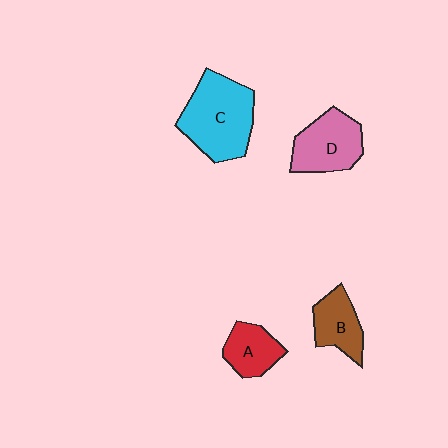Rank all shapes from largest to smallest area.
From largest to smallest: C (cyan), D (pink), B (brown), A (red).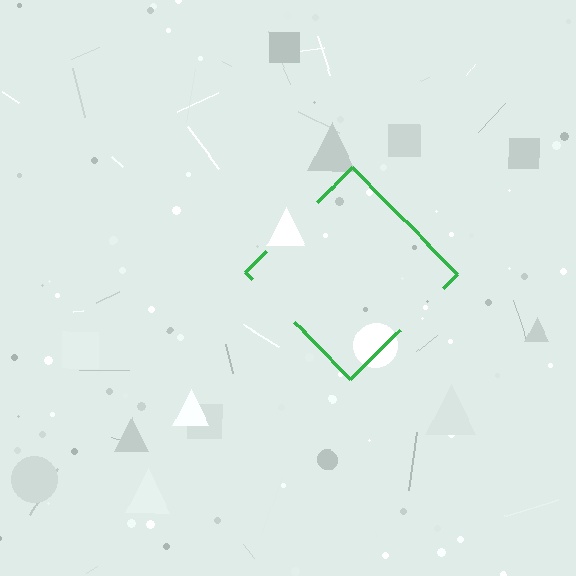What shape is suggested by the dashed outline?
The dashed outline suggests a diamond.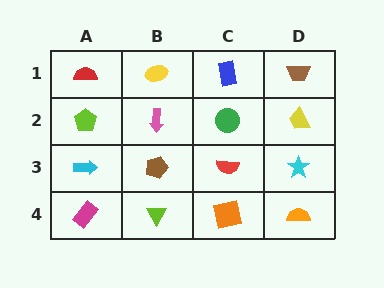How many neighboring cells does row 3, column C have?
4.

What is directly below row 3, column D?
An orange semicircle.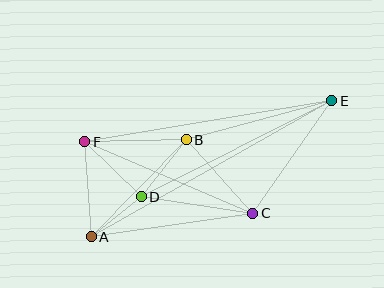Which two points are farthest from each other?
Points A and E are farthest from each other.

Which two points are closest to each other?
Points A and D are closest to each other.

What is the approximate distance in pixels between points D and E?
The distance between D and E is approximately 213 pixels.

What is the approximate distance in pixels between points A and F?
The distance between A and F is approximately 96 pixels.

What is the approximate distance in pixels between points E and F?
The distance between E and F is approximately 250 pixels.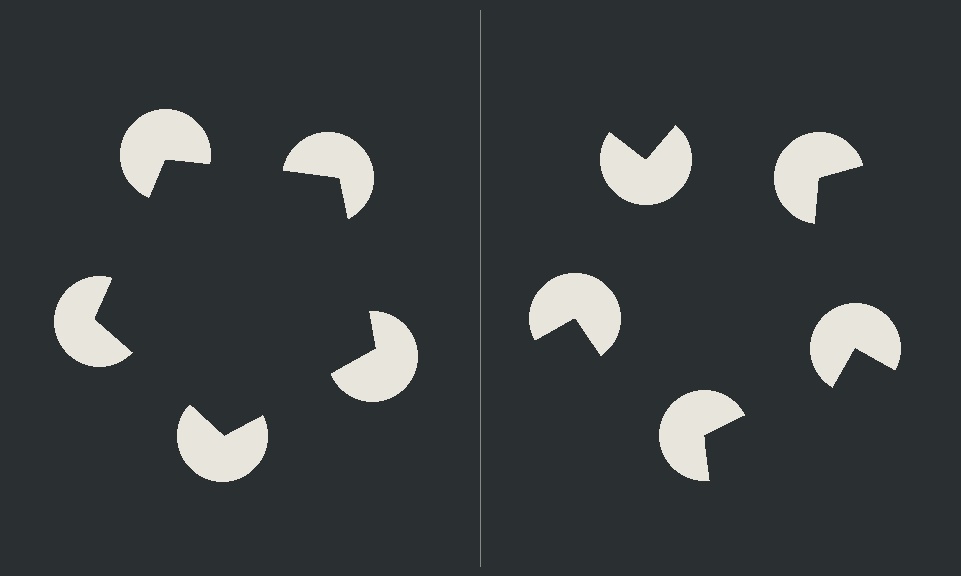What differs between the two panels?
The pac-man discs are positioned identically on both sides; only the wedge orientations differ. On the left they align to a pentagon; on the right they are misaligned.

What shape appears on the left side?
An illusory pentagon.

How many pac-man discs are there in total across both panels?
10 — 5 on each side.